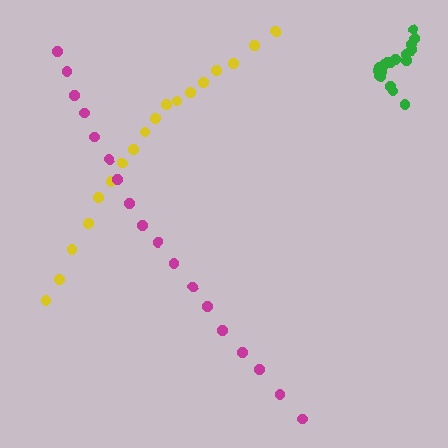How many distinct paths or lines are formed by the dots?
There are 3 distinct paths.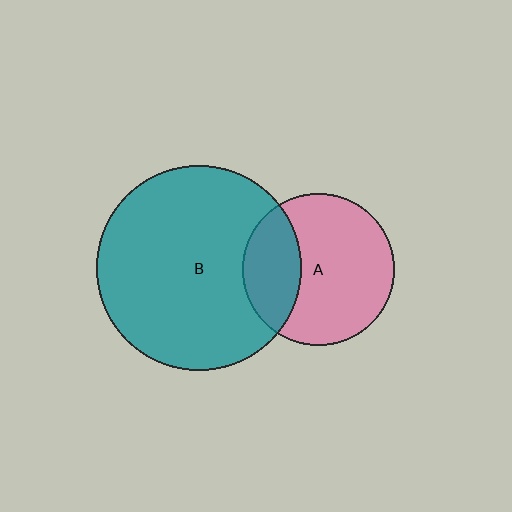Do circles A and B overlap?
Yes.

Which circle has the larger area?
Circle B (teal).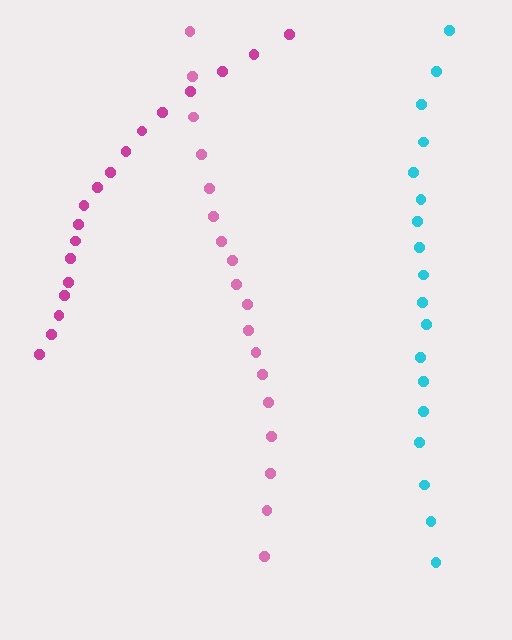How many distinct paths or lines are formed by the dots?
There are 3 distinct paths.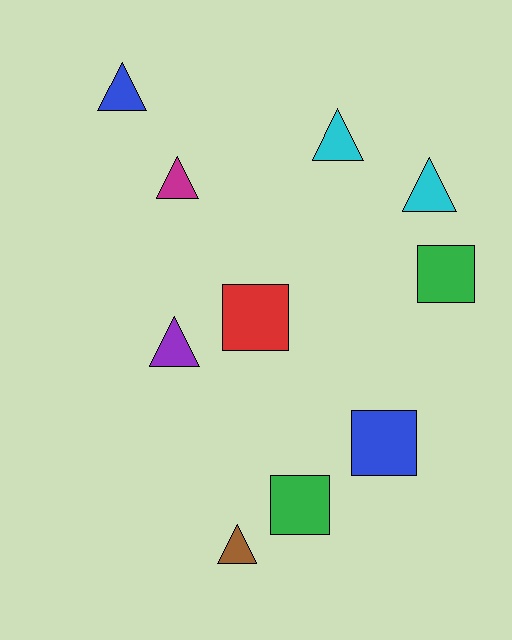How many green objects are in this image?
There are 2 green objects.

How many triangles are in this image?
There are 6 triangles.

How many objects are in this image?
There are 10 objects.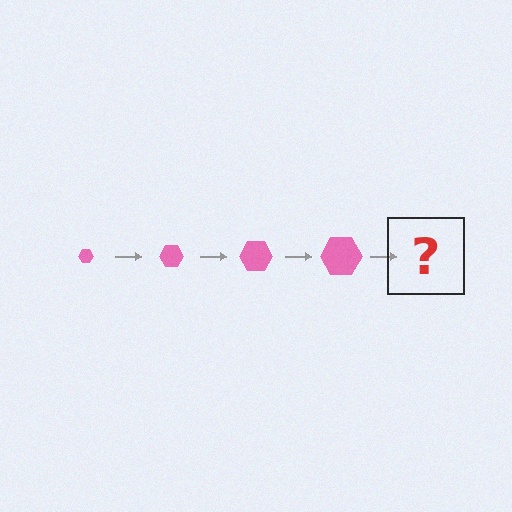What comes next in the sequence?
The next element should be a pink hexagon, larger than the previous one.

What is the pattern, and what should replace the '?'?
The pattern is that the hexagon gets progressively larger each step. The '?' should be a pink hexagon, larger than the previous one.